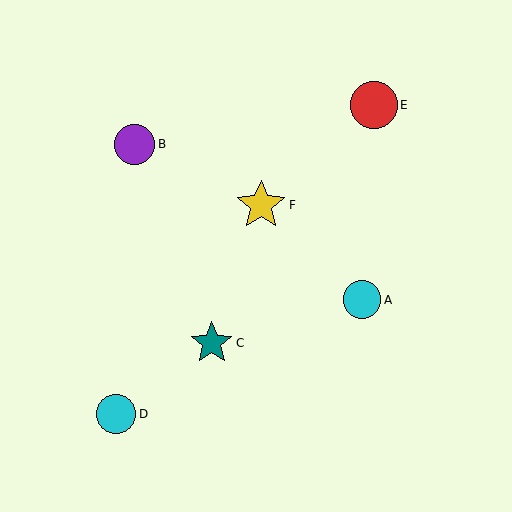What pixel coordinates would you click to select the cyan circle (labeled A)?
Click at (362, 300) to select the cyan circle A.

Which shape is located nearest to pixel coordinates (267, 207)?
The yellow star (labeled F) at (261, 205) is nearest to that location.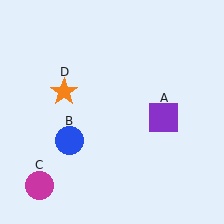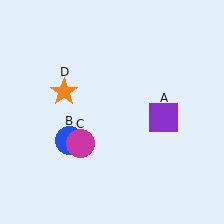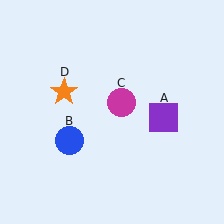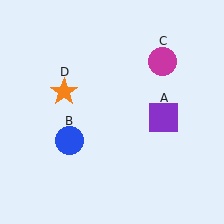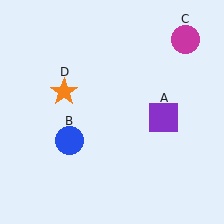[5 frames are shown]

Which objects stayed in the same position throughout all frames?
Purple square (object A) and blue circle (object B) and orange star (object D) remained stationary.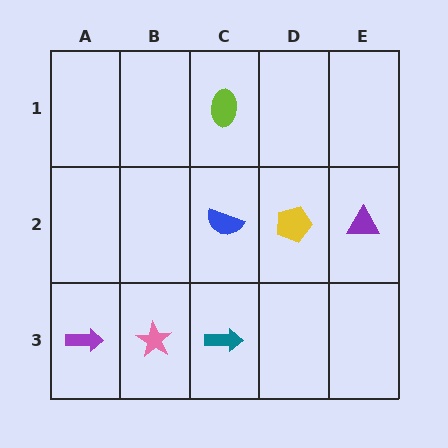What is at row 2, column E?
A purple triangle.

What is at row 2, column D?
A yellow pentagon.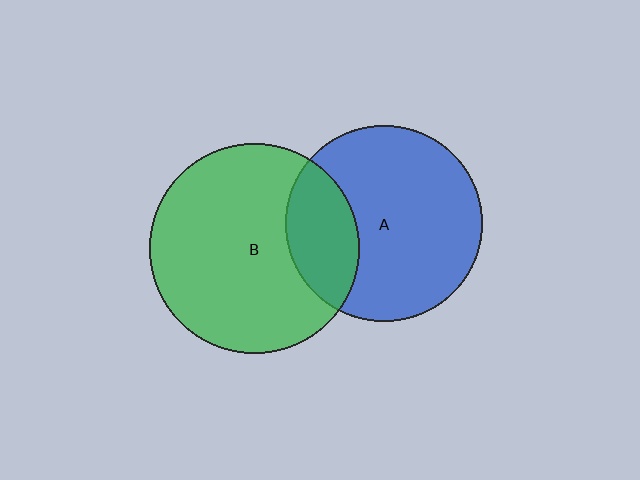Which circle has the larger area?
Circle B (green).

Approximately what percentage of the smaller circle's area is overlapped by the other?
Approximately 25%.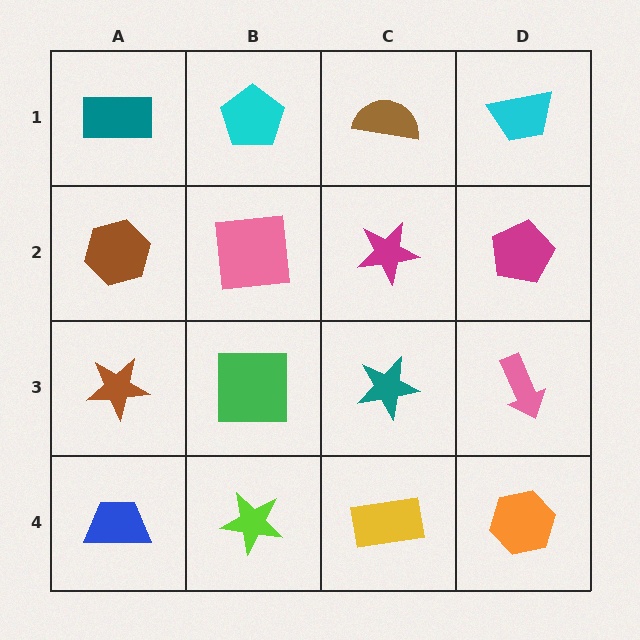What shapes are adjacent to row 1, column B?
A pink square (row 2, column B), a teal rectangle (row 1, column A), a brown semicircle (row 1, column C).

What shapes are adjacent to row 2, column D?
A cyan trapezoid (row 1, column D), a pink arrow (row 3, column D), a magenta star (row 2, column C).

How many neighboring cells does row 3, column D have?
3.